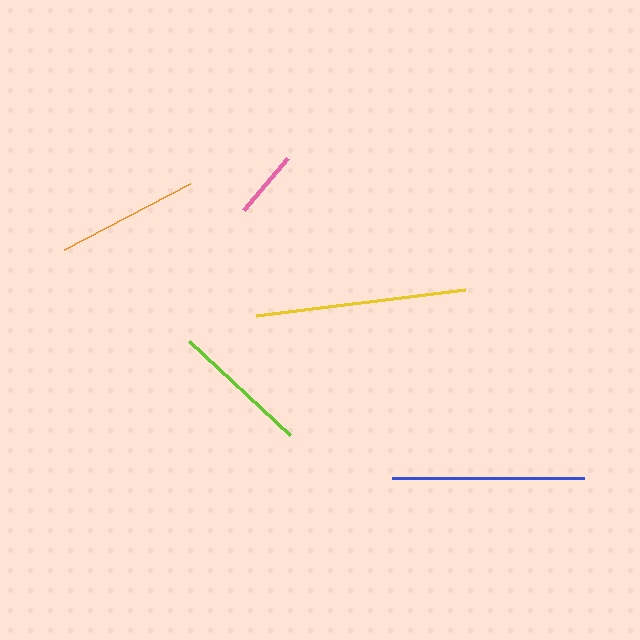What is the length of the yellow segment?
The yellow segment is approximately 211 pixels long.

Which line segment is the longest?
The yellow line is the longest at approximately 211 pixels.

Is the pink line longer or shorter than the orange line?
The orange line is longer than the pink line.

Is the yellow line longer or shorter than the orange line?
The yellow line is longer than the orange line.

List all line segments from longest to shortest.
From longest to shortest: yellow, blue, orange, lime, pink.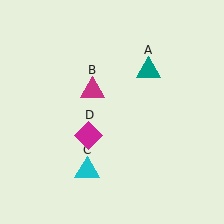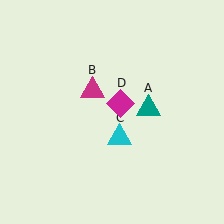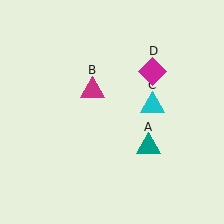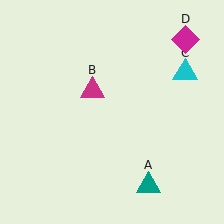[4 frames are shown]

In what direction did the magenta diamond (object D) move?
The magenta diamond (object D) moved up and to the right.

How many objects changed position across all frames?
3 objects changed position: teal triangle (object A), cyan triangle (object C), magenta diamond (object D).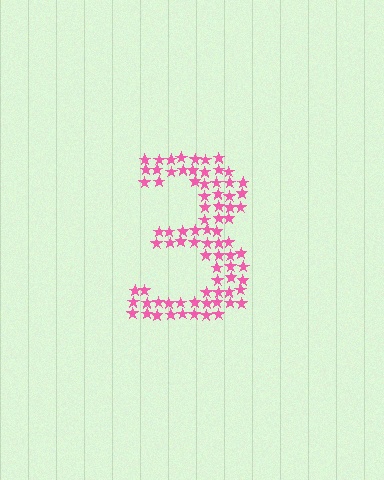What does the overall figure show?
The overall figure shows the digit 3.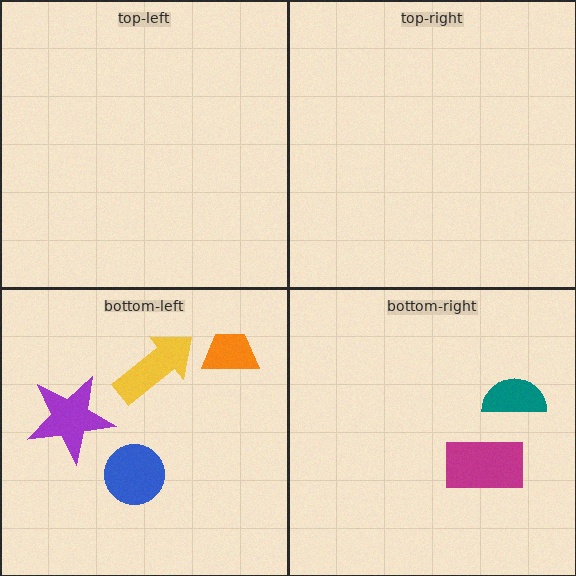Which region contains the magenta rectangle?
The bottom-right region.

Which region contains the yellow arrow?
The bottom-left region.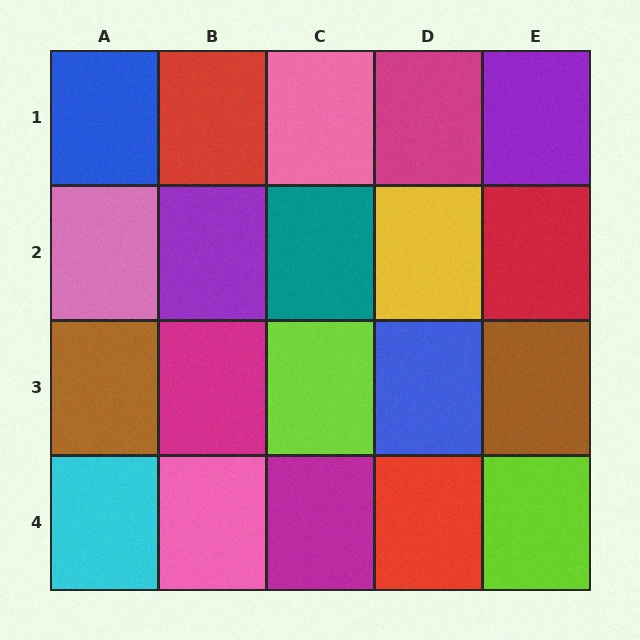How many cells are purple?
2 cells are purple.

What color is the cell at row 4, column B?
Pink.